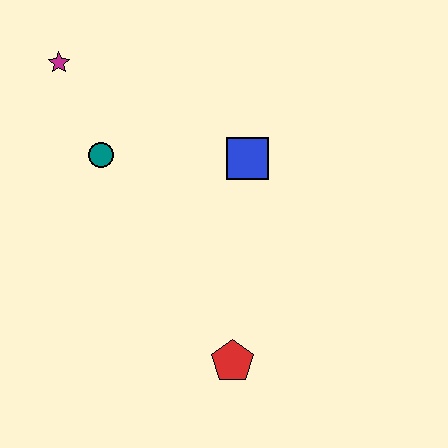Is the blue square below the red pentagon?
No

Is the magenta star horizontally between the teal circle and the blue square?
No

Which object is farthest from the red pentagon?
The magenta star is farthest from the red pentagon.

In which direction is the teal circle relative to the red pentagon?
The teal circle is above the red pentagon.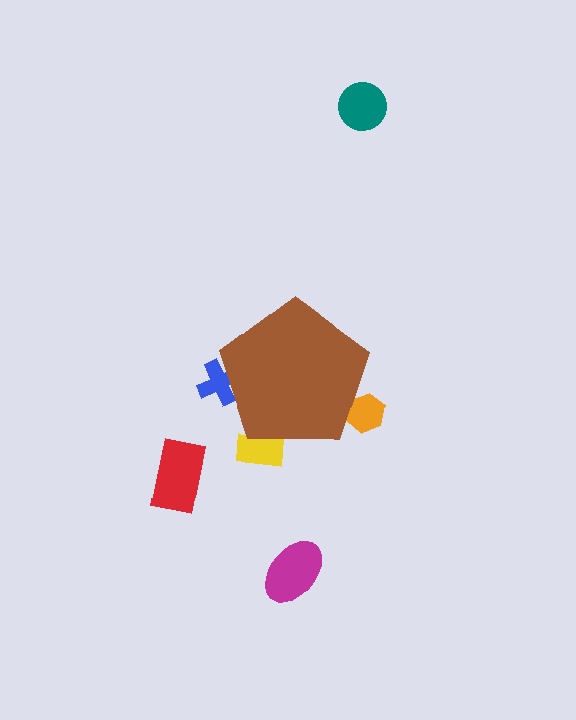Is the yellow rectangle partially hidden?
Yes, the yellow rectangle is partially hidden behind the brown pentagon.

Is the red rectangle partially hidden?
No, the red rectangle is fully visible.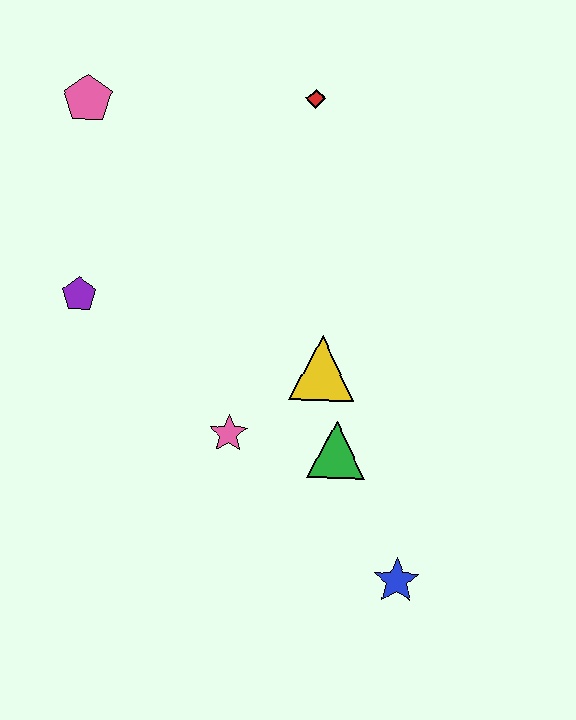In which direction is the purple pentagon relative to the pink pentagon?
The purple pentagon is below the pink pentagon.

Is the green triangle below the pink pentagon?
Yes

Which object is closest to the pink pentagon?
The purple pentagon is closest to the pink pentagon.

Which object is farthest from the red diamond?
The blue star is farthest from the red diamond.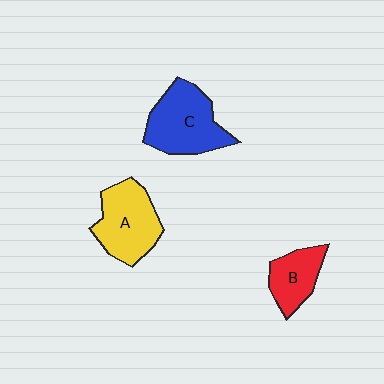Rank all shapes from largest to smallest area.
From largest to smallest: C (blue), A (yellow), B (red).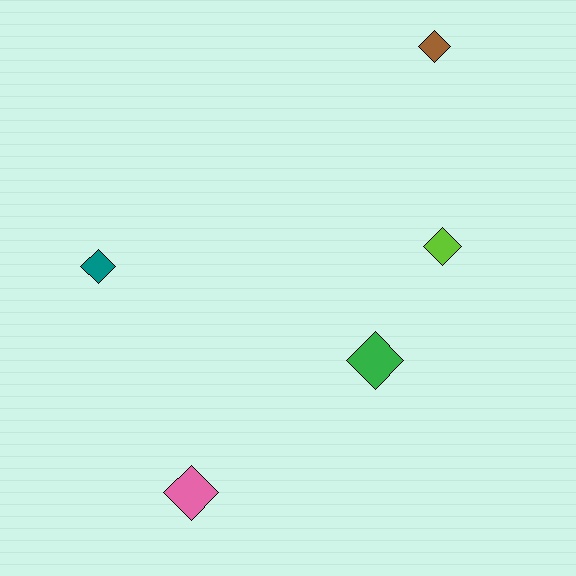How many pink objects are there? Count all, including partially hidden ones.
There is 1 pink object.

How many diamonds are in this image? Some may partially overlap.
There are 5 diamonds.